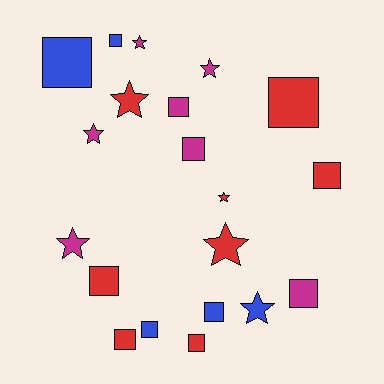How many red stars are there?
There are 3 red stars.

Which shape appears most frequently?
Square, with 12 objects.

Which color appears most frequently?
Red, with 8 objects.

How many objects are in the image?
There are 20 objects.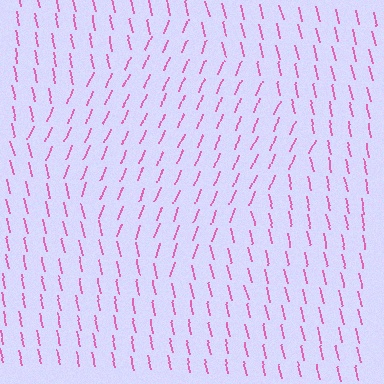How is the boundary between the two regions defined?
The boundary is defined purely by a change in line orientation (approximately 35 degrees difference). All lines are the same color and thickness.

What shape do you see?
I see a diamond.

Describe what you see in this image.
The image is filled with small pink line segments. A diamond region in the image has lines oriented differently from the surrounding lines, creating a visible texture boundary.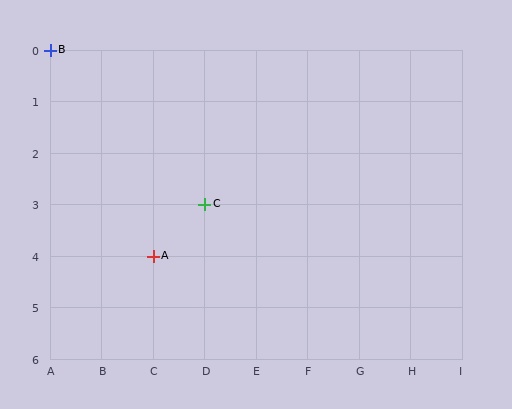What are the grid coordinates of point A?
Point A is at grid coordinates (C, 4).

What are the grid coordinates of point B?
Point B is at grid coordinates (A, 0).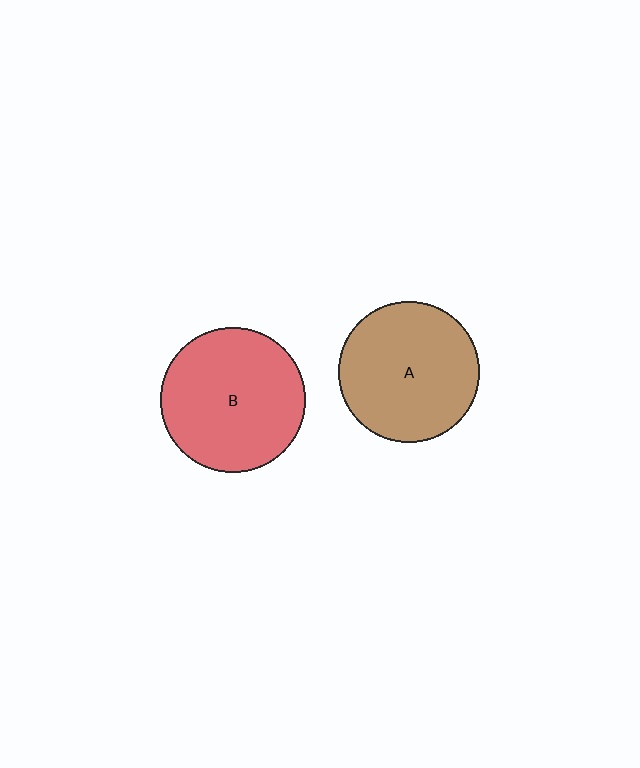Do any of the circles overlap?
No, none of the circles overlap.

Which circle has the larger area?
Circle B (red).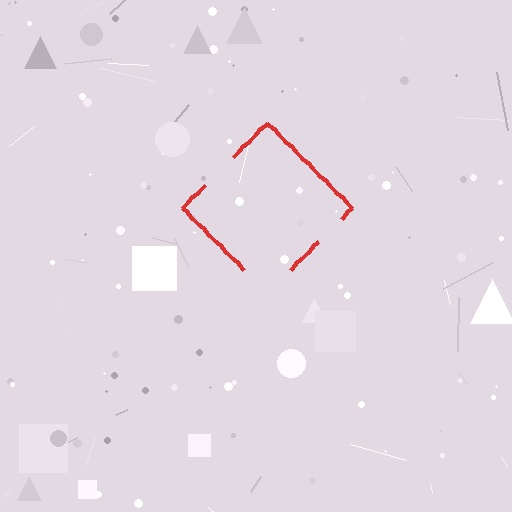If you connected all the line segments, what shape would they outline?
They would outline a diamond.